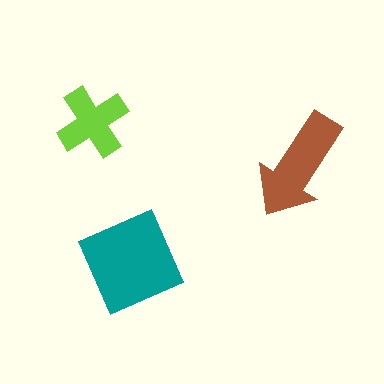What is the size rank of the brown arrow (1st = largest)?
2nd.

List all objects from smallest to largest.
The lime cross, the brown arrow, the teal diamond.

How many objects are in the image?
There are 3 objects in the image.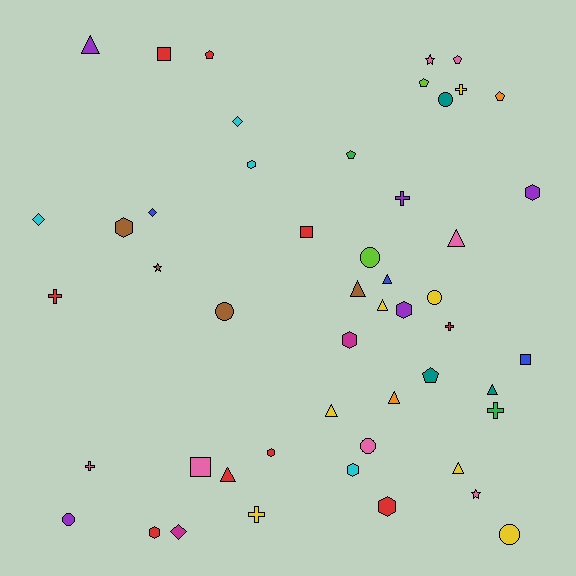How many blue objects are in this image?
There are 3 blue objects.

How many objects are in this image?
There are 50 objects.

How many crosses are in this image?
There are 7 crosses.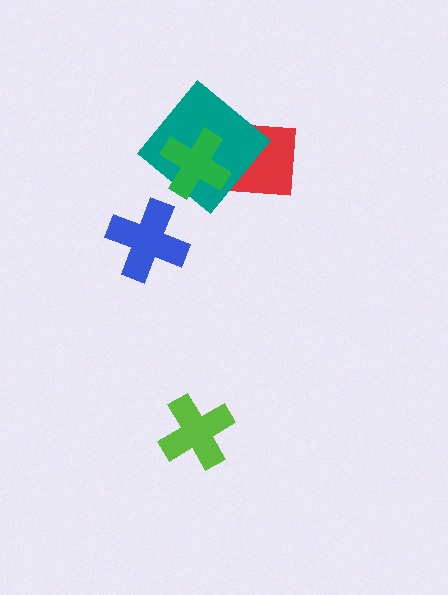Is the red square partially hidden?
Yes, it is partially covered by another shape.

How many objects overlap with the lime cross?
0 objects overlap with the lime cross.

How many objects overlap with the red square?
2 objects overlap with the red square.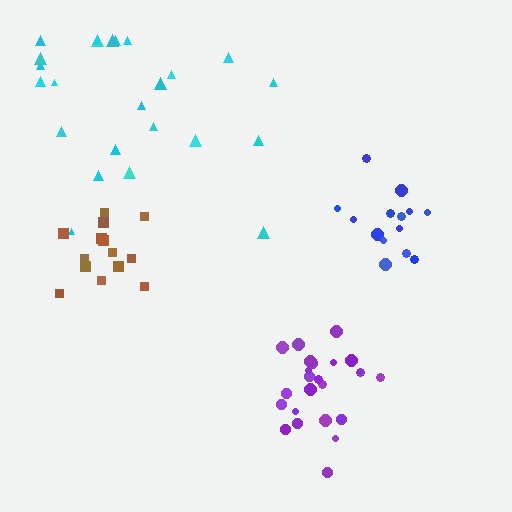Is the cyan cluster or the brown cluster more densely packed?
Brown.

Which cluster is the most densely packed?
Purple.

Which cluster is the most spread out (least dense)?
Cyan.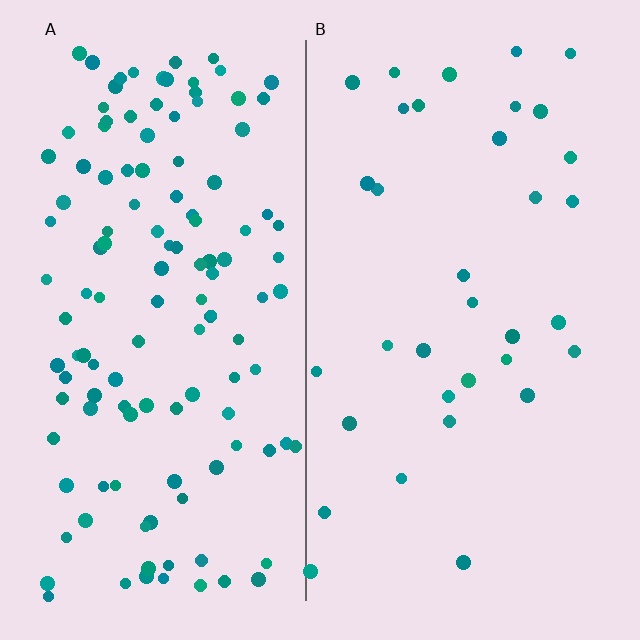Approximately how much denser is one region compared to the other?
Approximately 3.7× — region A over region B.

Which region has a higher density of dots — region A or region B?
A (the left).